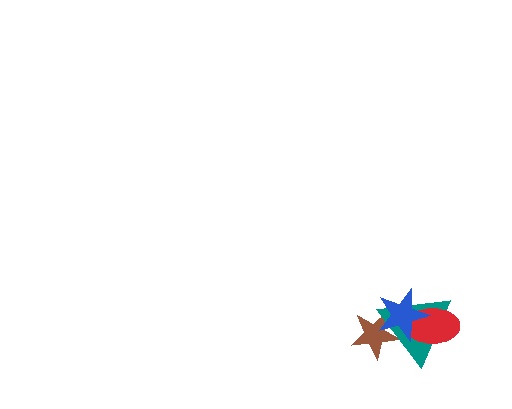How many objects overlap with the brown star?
2 objects overlap with the brown star.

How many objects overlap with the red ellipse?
2 objects overlap with the red ellipse.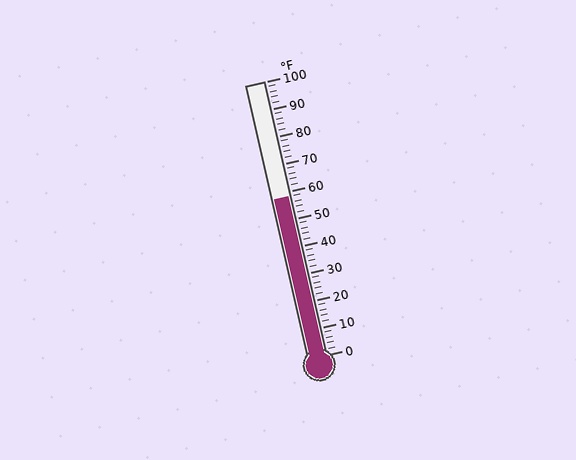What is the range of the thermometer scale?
The thermometer scale ranges from 0°F to 100°F.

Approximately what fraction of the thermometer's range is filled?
The thermometer is filled to approximately 60% of its range.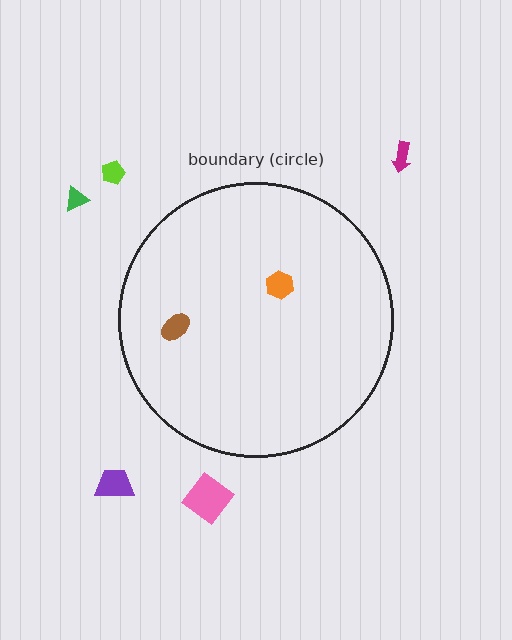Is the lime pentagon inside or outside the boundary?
Outside.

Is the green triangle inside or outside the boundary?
Outside.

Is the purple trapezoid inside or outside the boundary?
Outside.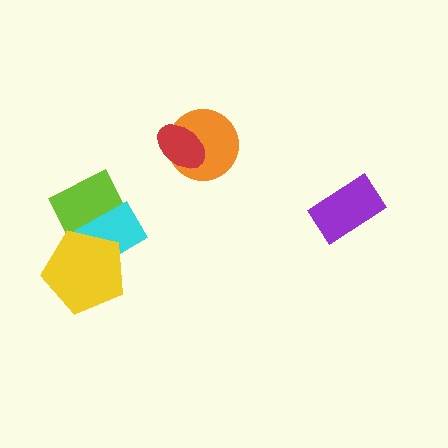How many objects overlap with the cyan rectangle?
2 objects overlap with the cyan rectangle.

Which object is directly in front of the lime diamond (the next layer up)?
The cyan rectangle is directly in front of the lime diamond.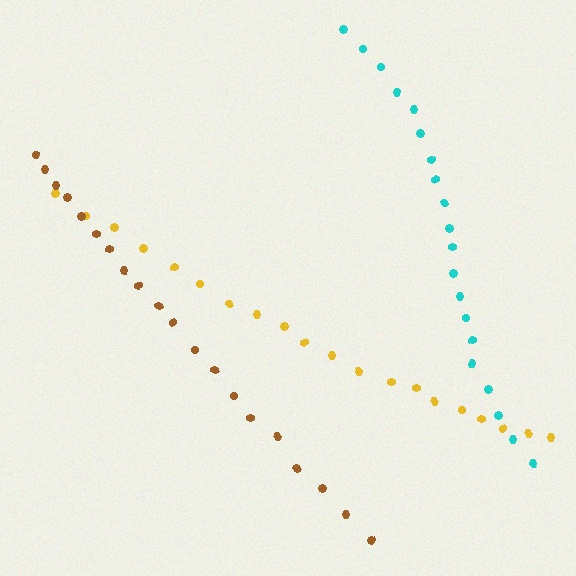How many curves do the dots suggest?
There are 3 distinct paths.